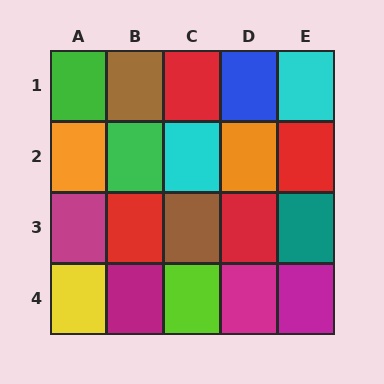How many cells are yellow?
1 cell is yellow.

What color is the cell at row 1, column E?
Cyan.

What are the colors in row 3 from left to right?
Magenta, red, brown, red, teal.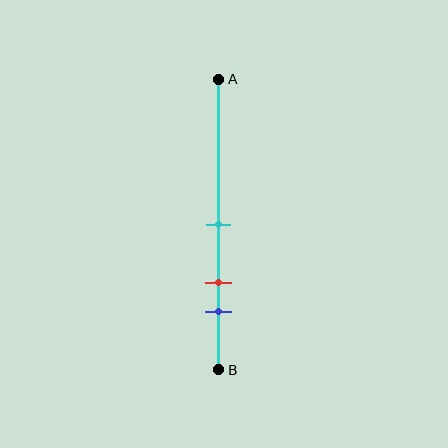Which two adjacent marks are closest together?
The red and blue marks are the closest adjacent pair.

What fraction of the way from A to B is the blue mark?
The blue mark is approximately 80% (0.8) of the way from A to B.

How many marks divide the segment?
There are 3 marks dividing the segment.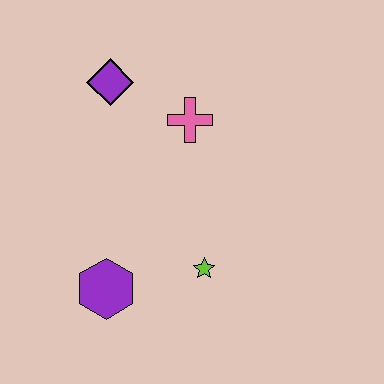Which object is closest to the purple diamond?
The pink cross is closest to the purple diamond.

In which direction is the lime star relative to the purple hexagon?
The lime star is to the right of the purple hexagon.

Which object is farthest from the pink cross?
The purple hexagon is farthest from the pink cross.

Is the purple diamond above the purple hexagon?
Yes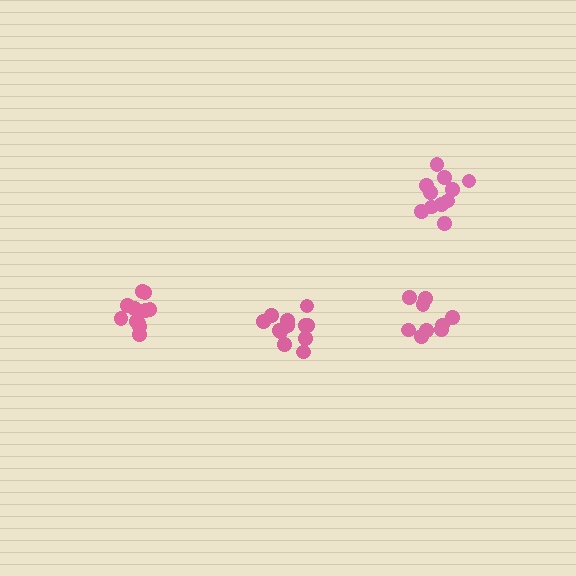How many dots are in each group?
Group 1: 11 dots, Group 2: 9 dots, Group 3: 12 dots, Group 4: 11 dots (43 total).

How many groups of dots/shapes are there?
There are 4 groups.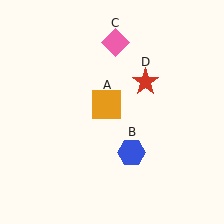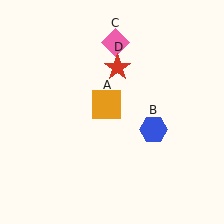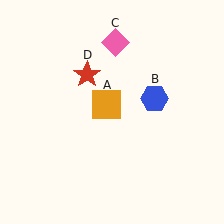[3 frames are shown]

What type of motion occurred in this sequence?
The blue hexagon (object B), red star (object D) rotated counterclockwise around the center of the scene.